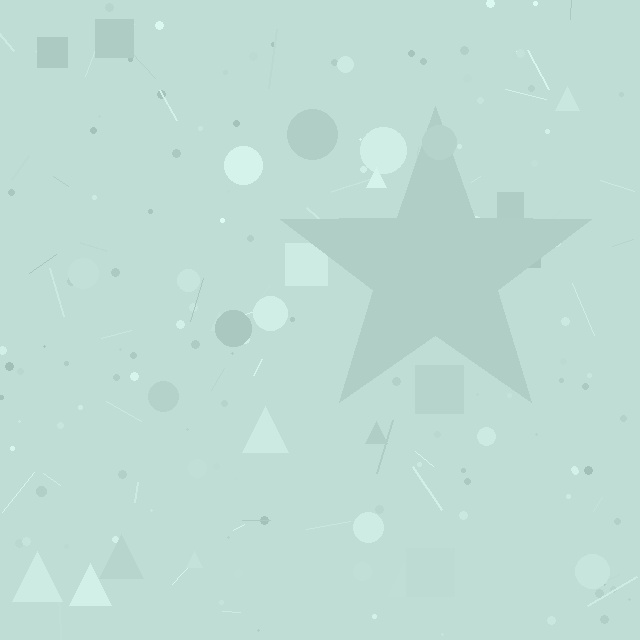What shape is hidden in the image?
A star is hidden in the image.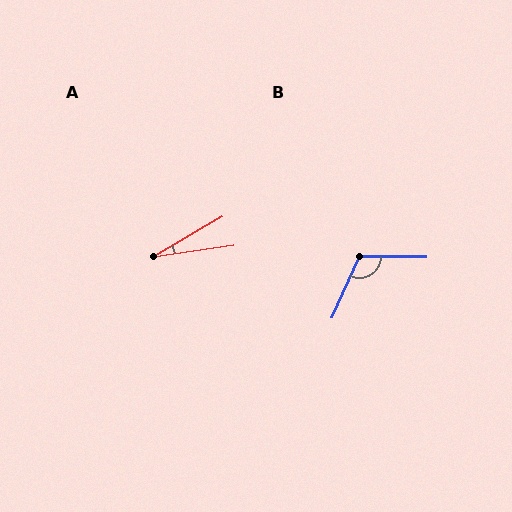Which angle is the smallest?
A, at approximately 22 degrees.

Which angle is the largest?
B, at approximately 113 degrees.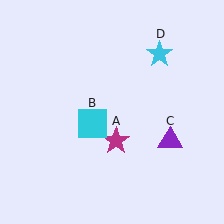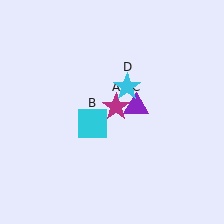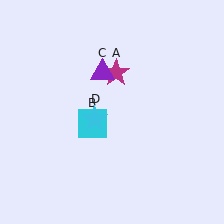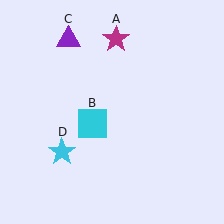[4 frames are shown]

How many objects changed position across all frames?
3 objects changed position: magenta star (object A), purple triangle (object C), cyan star (object D).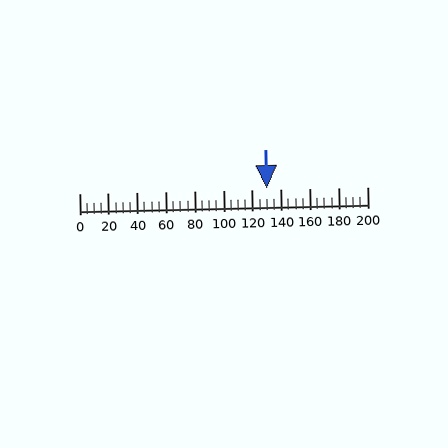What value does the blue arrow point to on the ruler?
The blue arrow points to approximately 130.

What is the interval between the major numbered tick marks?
The major tick marks are spaced 20 units apart.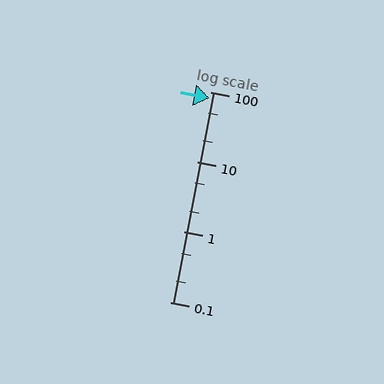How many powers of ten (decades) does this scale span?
The scale spans 3 decades, from 0.1 to 100.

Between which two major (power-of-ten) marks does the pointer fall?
The pointer is between 10 and 100.